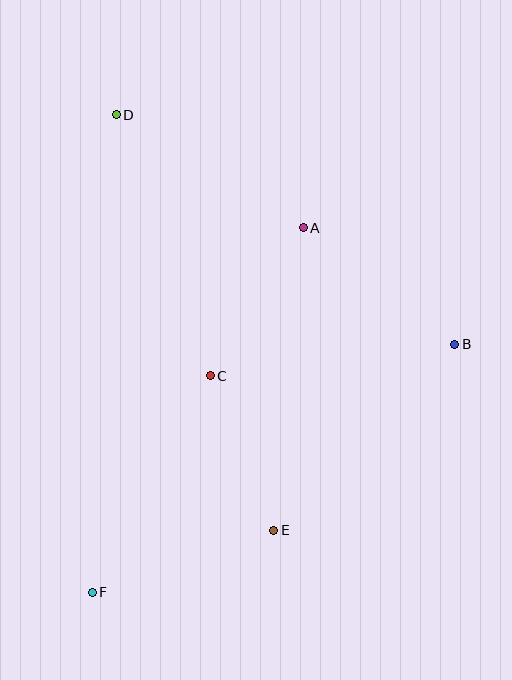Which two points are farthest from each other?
Points D and F are farthest from each other.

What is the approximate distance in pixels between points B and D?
The distance between B and D is approximately 409 pixels.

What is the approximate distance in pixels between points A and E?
The distance between A and E is approximately 304 pixels.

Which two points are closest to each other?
Points C and E are closest to each other.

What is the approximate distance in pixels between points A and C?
The distance between A and C is approximately 175 pixels.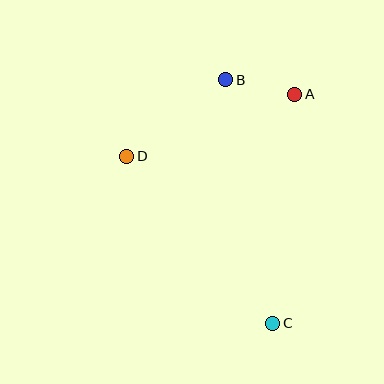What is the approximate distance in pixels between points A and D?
The distance between A and D is approximately 179 pixels.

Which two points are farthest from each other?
Points B and C are farthest from each other.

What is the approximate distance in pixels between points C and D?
The distance between C and D is approximately 221 pixels.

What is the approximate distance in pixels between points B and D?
The distance between B and D is approximately 125 pixels.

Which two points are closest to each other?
Points A and B are closest to each other.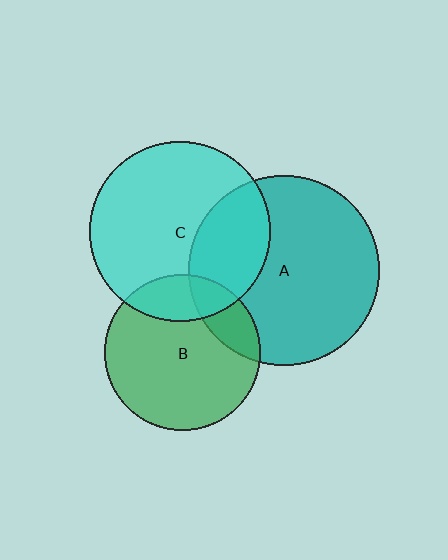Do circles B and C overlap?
Yes.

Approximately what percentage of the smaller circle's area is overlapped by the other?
Approximately 20%.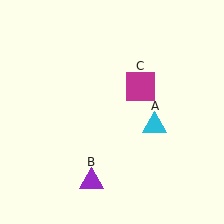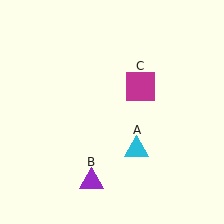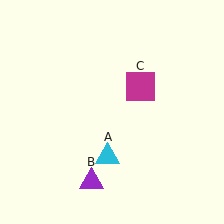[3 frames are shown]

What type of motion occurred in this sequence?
The cyan triangle (object A) rotated clockwise around the center of the scene.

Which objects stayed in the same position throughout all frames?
Purple triangle (object B) and magenta square (object C) remained stationary.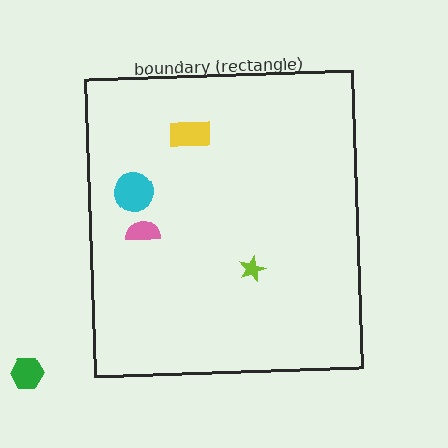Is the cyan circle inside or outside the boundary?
Inside.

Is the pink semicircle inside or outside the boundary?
Inside.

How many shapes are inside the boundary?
4 inside, 1 outside.